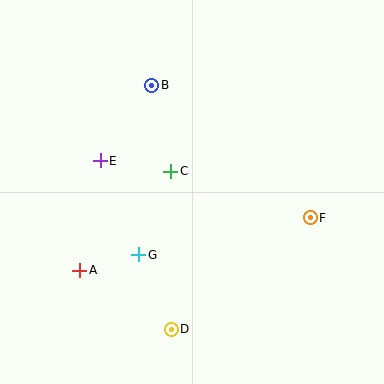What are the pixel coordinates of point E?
Point E is at (100, 161).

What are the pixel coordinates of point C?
Point C is at (171, 171).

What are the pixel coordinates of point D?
Point D is at (171, 329).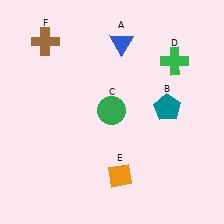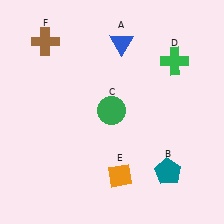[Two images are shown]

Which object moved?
The teal pentagon (B) moved down.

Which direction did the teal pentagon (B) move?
The teal pentagon (B) moved down.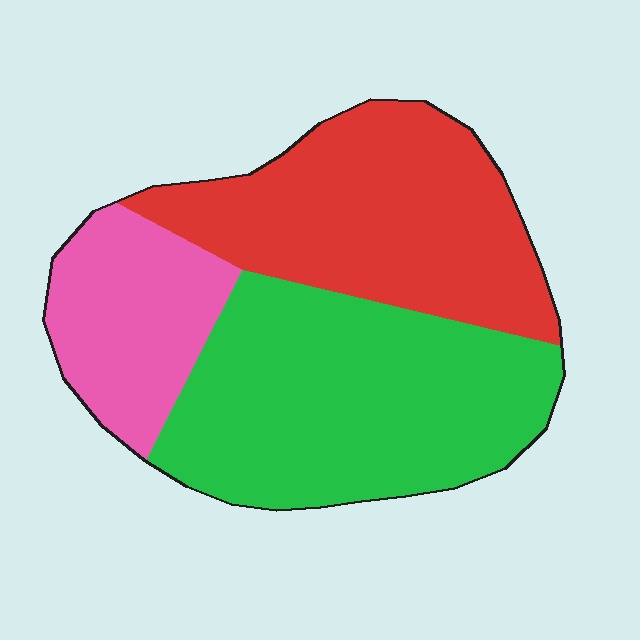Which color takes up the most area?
Green, at roughly 45%.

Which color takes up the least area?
Pink, at roughly 20%.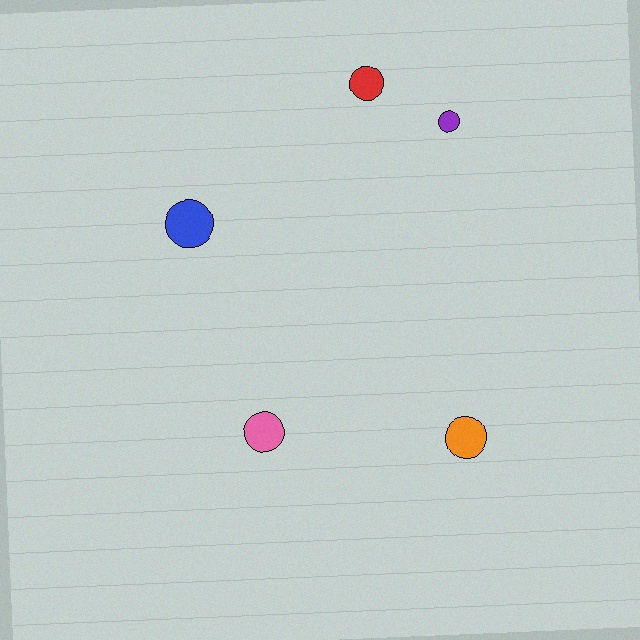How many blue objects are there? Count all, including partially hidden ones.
There is 1 blue object.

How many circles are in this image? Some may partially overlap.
There are 5 circles.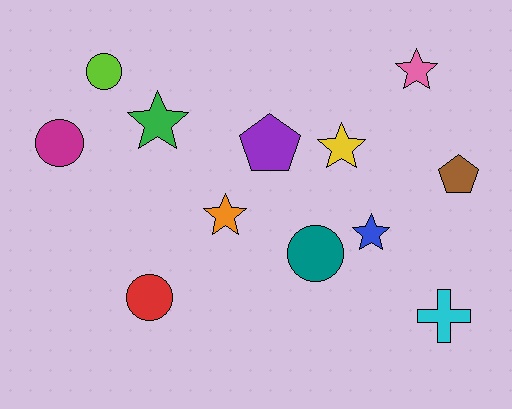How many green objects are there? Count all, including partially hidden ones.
There is 1 green object.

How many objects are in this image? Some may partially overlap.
There are 12 objects.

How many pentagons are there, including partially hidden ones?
There are 2 pentagons.